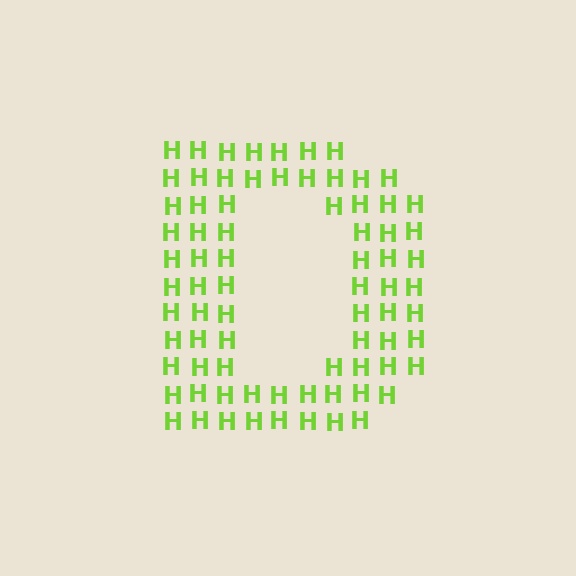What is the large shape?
The large shape is the letter D.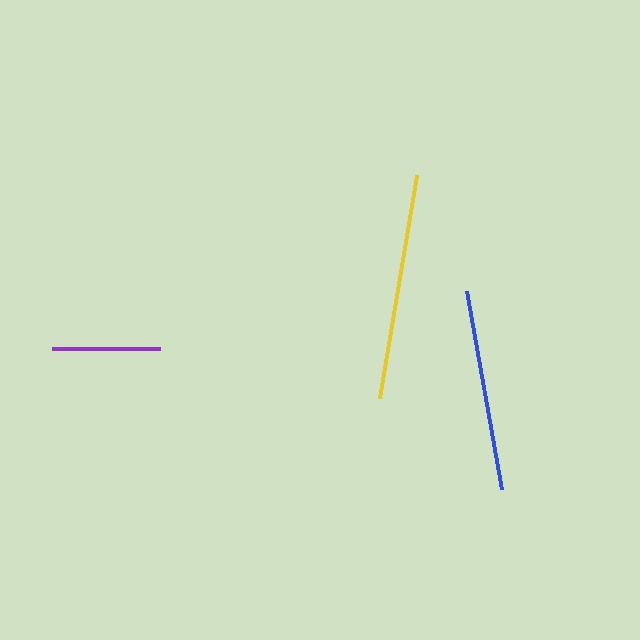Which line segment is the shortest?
The purple line is the shortest at approximately 107 pixels.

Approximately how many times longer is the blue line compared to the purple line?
The blue line is approximately 1.9 times the length of the purple line.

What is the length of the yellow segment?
The yellow segment is approximately 227 pixels long.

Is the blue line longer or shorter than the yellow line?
The yellow line is longer than the blue line.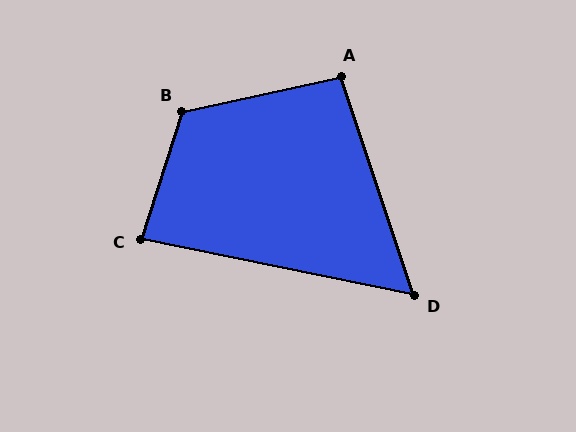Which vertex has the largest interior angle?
B, at approximately 120 degrees.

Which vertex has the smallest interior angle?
D, at approximately 60 degrees.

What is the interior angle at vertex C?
Approximately 84 degrees (acute).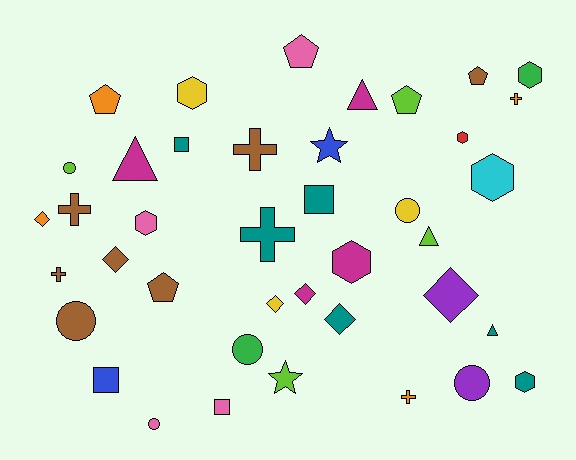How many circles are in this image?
There are 6 circles.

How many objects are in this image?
There are 40 objects.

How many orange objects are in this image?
There are 4 orange objects.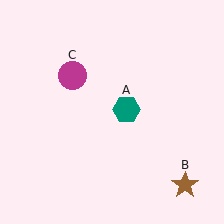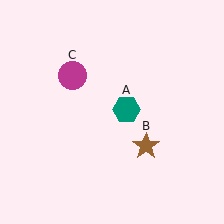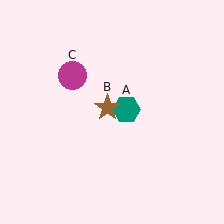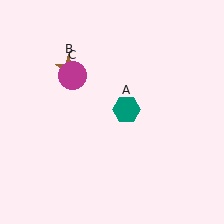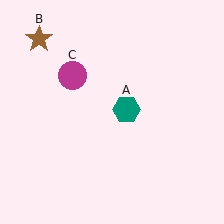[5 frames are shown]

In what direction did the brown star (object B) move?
The brown star (object B) moved up and to the left.